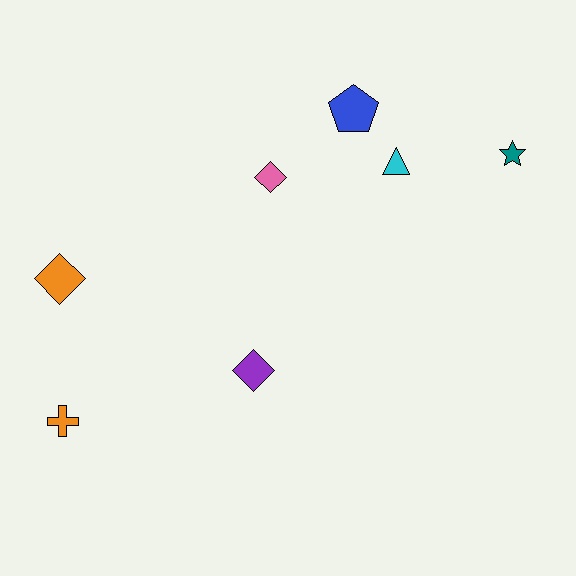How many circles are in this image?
There are no circles.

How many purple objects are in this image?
There is 1 purple object.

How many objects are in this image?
There are 7 objects.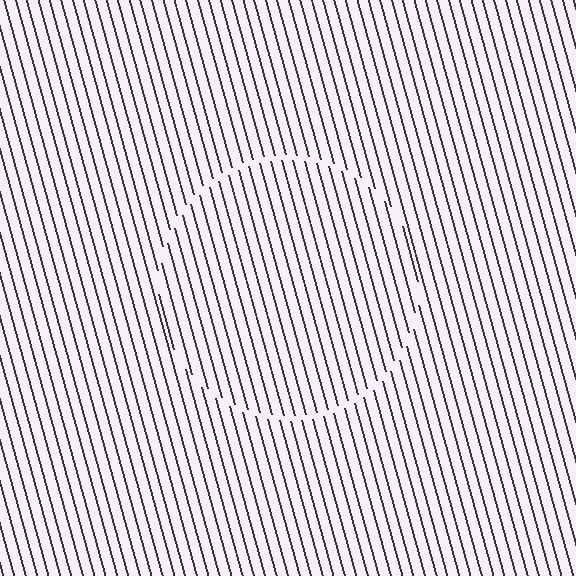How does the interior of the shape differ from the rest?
The interior of the shape contains the same grating, shifted by half a period — the contour is defined by the phase discontinuity where line-ends from the inner and outer gratings abut.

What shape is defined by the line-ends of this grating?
An illusory circle. The interior of the shape contains the same grating, shifted by half a period — the contour is defined by the phase discontinuity where line-ends from the inner and outer gratings abut.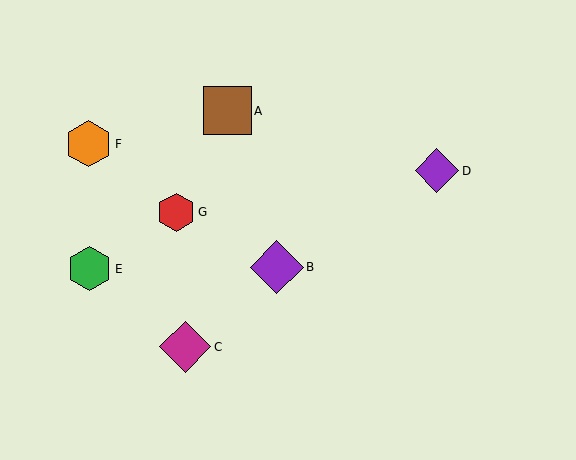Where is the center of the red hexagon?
The center of the red hexagon is at (176, 212).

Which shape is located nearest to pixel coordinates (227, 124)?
The brown square (labeled A) at (228, 111) is nearest to that location.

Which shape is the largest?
The purple diamond (labeled B) is the largest.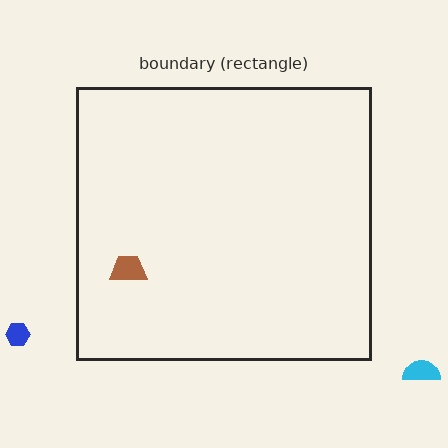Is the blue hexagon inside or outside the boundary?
Outside.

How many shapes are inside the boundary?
1 inside, 2 outside.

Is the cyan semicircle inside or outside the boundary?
Outside.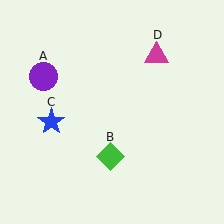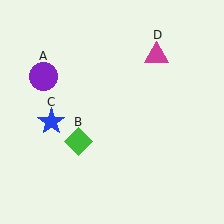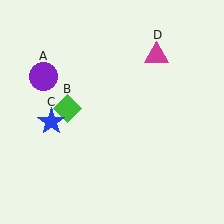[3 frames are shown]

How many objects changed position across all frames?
1 object changed position: green diamond (object B).